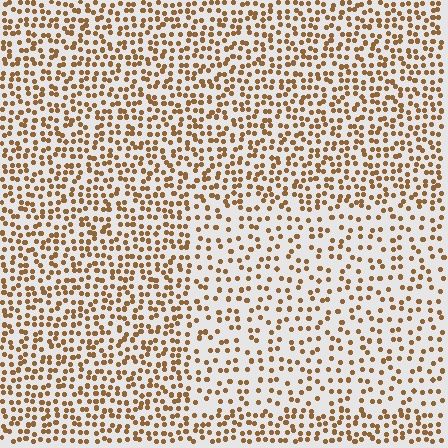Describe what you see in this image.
The image contains small brown elements arranged at two different densities. A rectangle-shaped region is visible where the elements are less densely packed than the surrounding area.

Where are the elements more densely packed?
The elements are more densely packed outside the rectangle boundary.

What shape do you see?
I see a rectangle.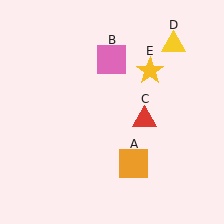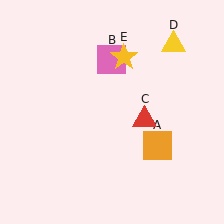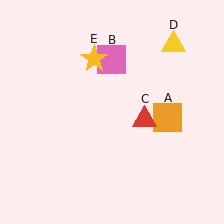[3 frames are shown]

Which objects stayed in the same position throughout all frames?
Pink square (object B) and red triangle (object C) and yellow triangle (object D) remained stationary.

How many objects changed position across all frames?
2 objects changed position: orange square (object A), yellow star (object E).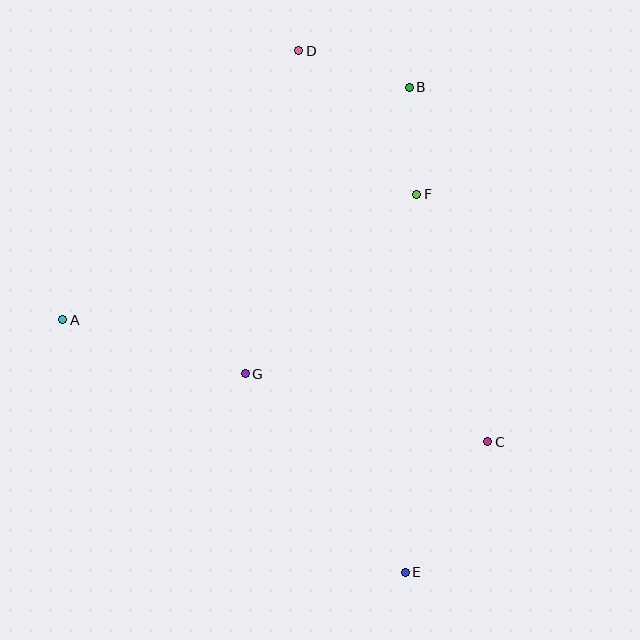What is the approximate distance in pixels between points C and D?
The distance between C and D is approximately 434 pixels.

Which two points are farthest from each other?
Points D and E are farthest from each other.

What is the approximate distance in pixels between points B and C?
The distance between B and C is approximately 363 pixels.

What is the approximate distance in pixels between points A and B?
The distance between A and B is approximately 417 pixels.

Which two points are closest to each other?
Points B and F are closest to each other.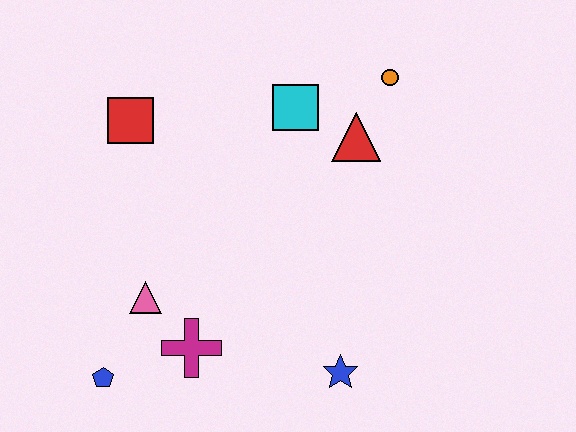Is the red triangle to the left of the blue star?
No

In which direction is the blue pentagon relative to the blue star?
The blue pentagon is to the left of the blue star.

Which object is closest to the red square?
The cyan square is closest to the red square.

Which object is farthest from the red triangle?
The blue pentagon is farthest from the red triangle.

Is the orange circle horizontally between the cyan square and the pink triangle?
No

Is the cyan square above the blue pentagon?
Yes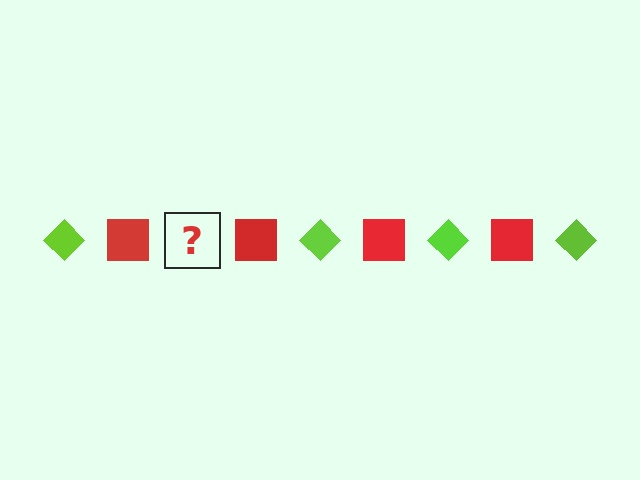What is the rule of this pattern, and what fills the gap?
The rule is that the pattern alternates between lime diamond and red square. The gap should be filled with a lime diamond.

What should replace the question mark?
The question mark should be replaced with a lime diamond.